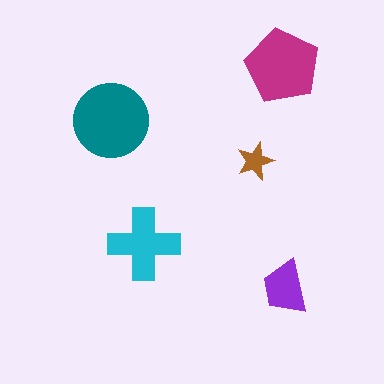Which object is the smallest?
The brown star.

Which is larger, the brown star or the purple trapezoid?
The purple trapezoid.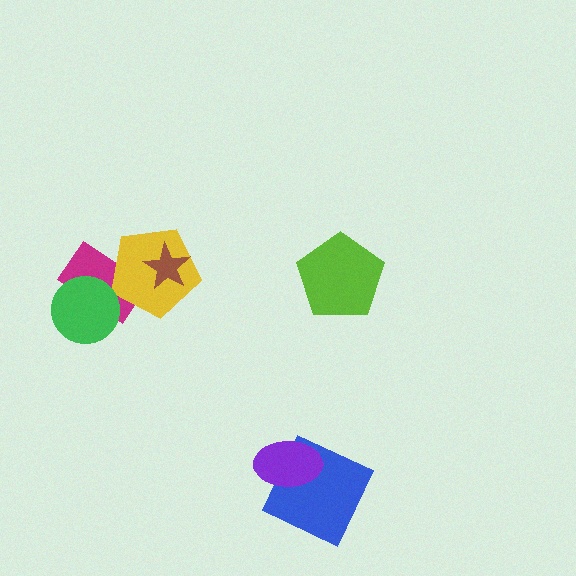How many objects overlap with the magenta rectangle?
2 objects overlap with the magenta rectangle.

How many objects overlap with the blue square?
1 object overlaps with the blue square.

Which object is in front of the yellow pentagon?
The brown star is in front of the yellow pentagon.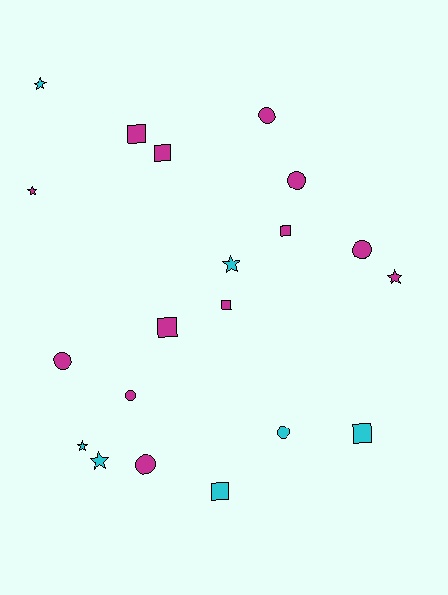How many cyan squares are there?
There are 2 cyan squares.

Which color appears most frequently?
Magenta, with 13 objects.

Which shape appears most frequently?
Square, with 7 objects.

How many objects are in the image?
There are 20 objects.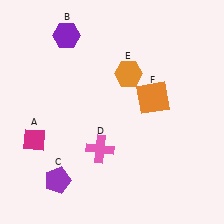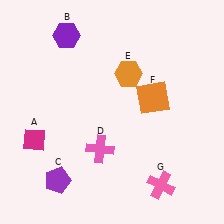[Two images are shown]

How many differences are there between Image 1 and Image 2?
There is 1 difference between the two images.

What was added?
A pink cross (G) was added in Image 2.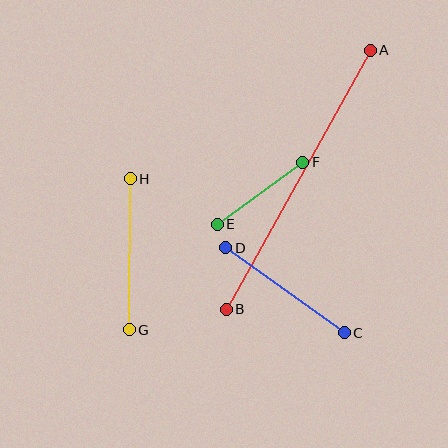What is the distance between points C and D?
The distance is approximately 145 pixels.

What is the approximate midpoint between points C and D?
The midpoint is at approximately (285, 290) pixels.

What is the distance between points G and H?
The distance is approximately 151 pixels.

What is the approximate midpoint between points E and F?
The midpoint is at approximately (260, 193) pixels.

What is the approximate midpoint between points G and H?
The midpoint is at approximately (130, 254) pixels.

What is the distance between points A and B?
The distance is approximately 297 pixels.